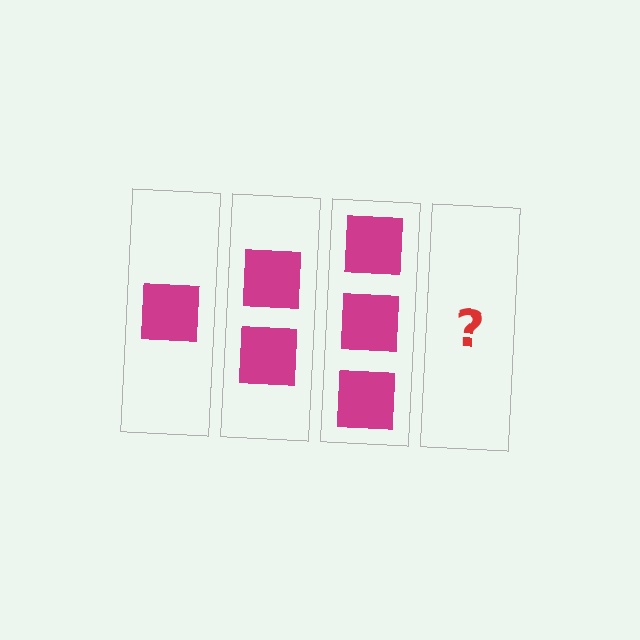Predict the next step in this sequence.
The next step is 4 squares.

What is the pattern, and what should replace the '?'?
The pattern is that each step adds one more square. The '?' should be 4 squares.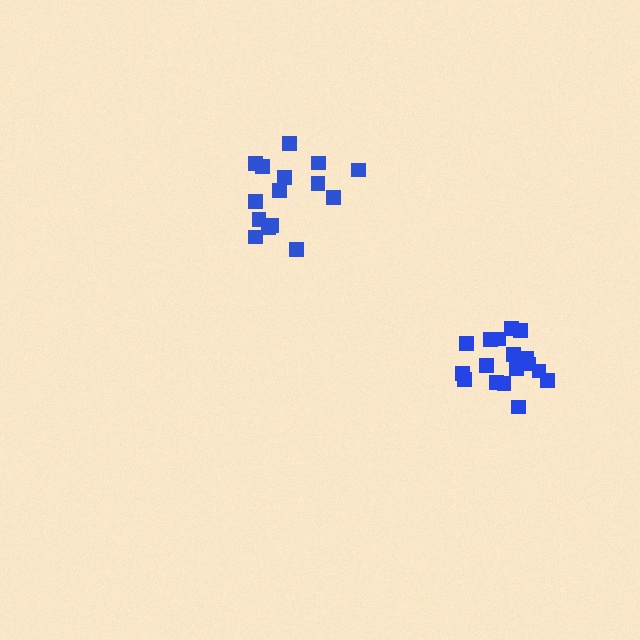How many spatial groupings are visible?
There are 2 spatial groupings.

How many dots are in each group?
Group 1: 15 dots, Group 2: 17 dots (32 total).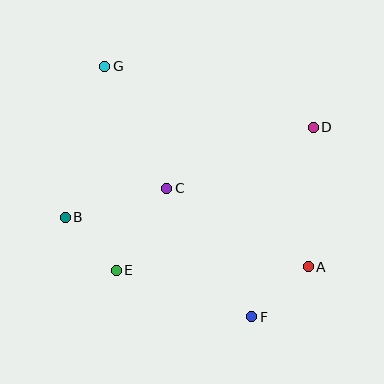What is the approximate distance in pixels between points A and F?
The distance between A and F is approximately 76 pixels.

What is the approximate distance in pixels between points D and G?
The distance between D and G is approximately 217 pixels.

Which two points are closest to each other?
Points B and E are closest to each other.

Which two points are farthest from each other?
Points F and G are farthest from each other.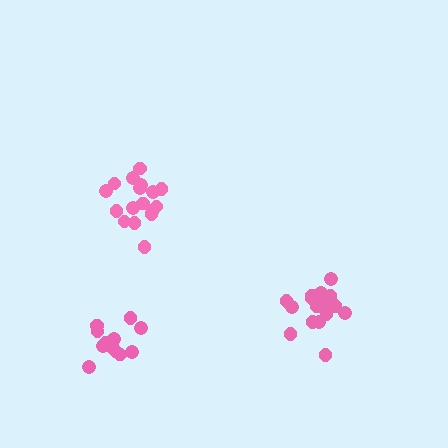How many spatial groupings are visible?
There are 3 spatial groupings.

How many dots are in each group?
Group 1: 13 dots, Group 2: 17 dots, Group 3: 17 dots (47 total).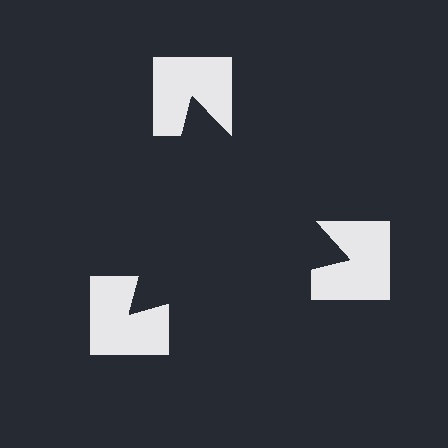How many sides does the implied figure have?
3 sides.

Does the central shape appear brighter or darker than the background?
It typically appears slightly darker than the background, even though no actual brightness change is drawn.